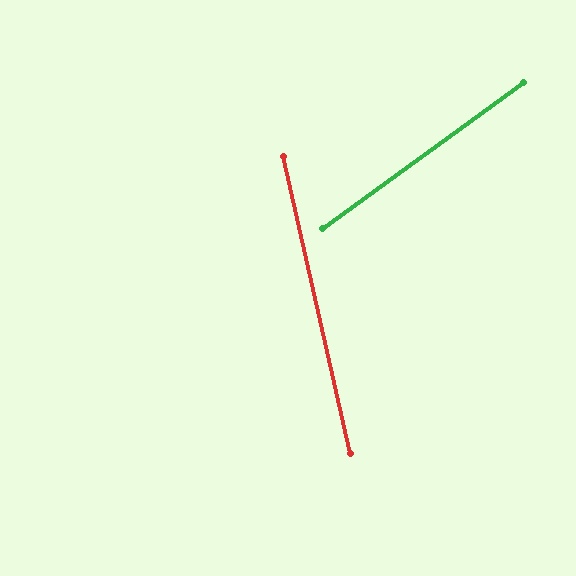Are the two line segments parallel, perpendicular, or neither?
Neither parallel nor perpendicular — they differ by about 67°.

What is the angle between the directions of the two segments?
Approximately 67 degrees.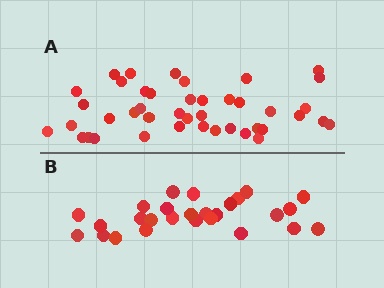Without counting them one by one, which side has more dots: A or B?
Region A (the top region) has more dots.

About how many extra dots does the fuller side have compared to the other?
Region A has approximately 15 more dots than region B.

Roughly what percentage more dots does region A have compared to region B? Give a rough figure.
About 55% more.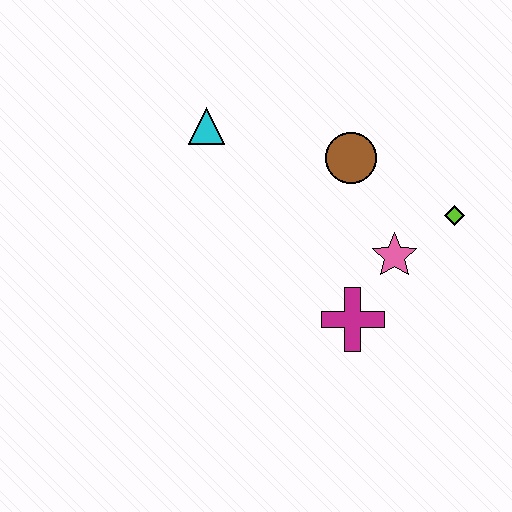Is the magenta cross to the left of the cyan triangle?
No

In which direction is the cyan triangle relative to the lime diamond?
The cyan triangle is to the left of the lime diamond.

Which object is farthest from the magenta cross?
The cyan triangle is farthest from the magenta cross.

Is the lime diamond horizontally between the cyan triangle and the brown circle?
No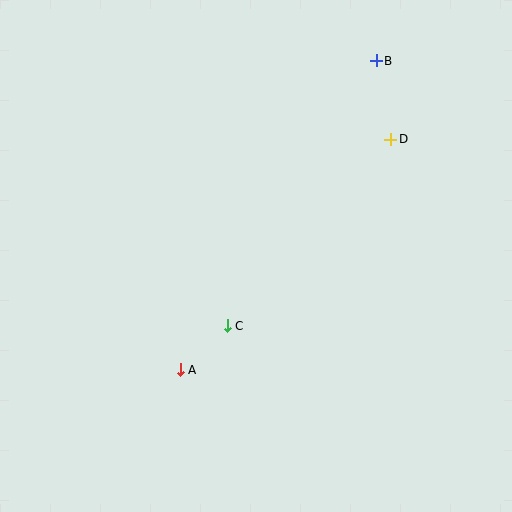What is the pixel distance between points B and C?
The distance between B and C is 304 pixels.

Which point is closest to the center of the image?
Point C at (227, 326) is closest to the center.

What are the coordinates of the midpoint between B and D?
The midpoint between B and D is at (383, 100).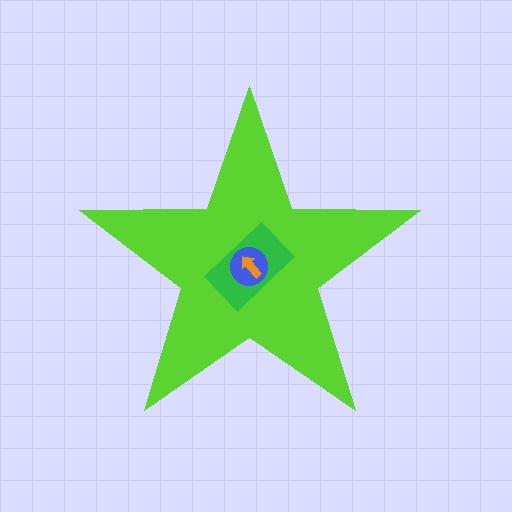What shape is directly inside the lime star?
The green rectangle.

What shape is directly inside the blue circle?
The orange arrow.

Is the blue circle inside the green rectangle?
Yes.